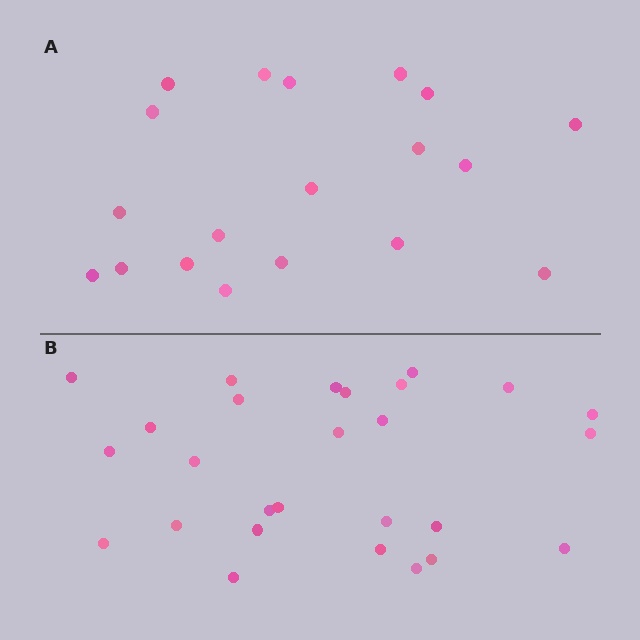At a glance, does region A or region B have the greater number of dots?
Region B (the bottom region) has more dots.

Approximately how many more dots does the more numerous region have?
Region B has roughly 8 or so more dots than region A.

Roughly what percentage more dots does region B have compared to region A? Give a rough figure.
About 40% more.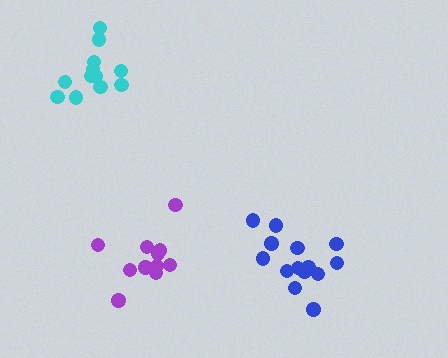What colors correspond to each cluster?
The clusters are colored: purple, cyan, blue.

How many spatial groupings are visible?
There are 3 spatial groupings.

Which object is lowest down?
The blue cluster is bottommost.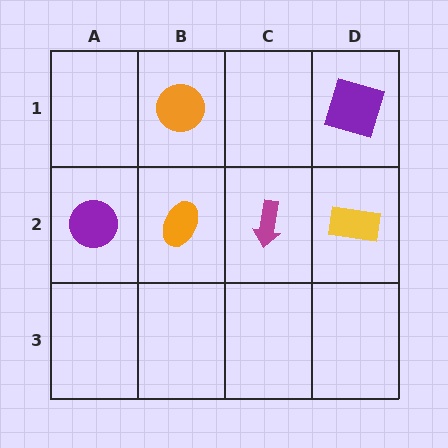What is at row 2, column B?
An orange ellipse.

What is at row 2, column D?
A yellow rectangle.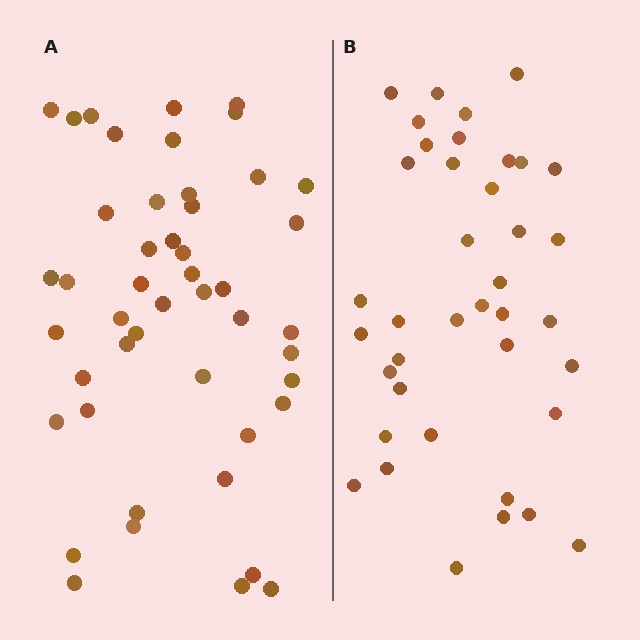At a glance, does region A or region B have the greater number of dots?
Region A (the left region) has more dots.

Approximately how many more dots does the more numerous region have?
Region A has roughly 8 or so more dots than region B.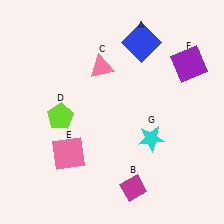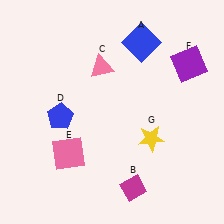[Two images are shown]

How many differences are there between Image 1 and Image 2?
There are 2 differences between the two images.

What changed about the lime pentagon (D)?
In Image 1, D is lime. In Image 2, it changed to blue.